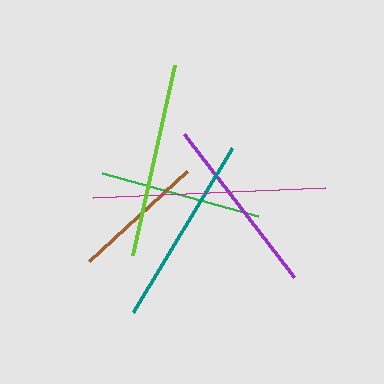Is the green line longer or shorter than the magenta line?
The magenta line is longer than the green line.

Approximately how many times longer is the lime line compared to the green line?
The lime line is approximately 1.2 times the length of the green line.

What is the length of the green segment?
The green segment is approximately 161 pixels long.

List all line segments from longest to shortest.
From longest to shortest: magenta, lime, teal, purple, green, brown.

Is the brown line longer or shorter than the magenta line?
The magenta line is longer than the brown line.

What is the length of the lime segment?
The lime segment is approximately 194 pixels long.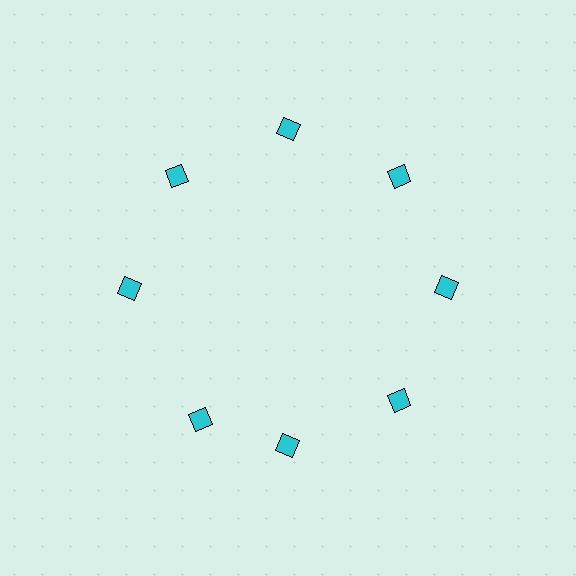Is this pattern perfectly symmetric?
No. The 8 cyan diamonds are arranged in a ring, but one element near the 8 o'clock position is rotated out of alignment along the ring, breaking the 8-fold rotational symmetry.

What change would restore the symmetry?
The symmetry would be restored by rotating it back into even spacing with its neighbors so that all 8 diamonds sit at equal angles and equal distance from the center.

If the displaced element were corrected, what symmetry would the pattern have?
It would have 8-fold rotational symmetry — the pattern would map onto itself every 45 degrees.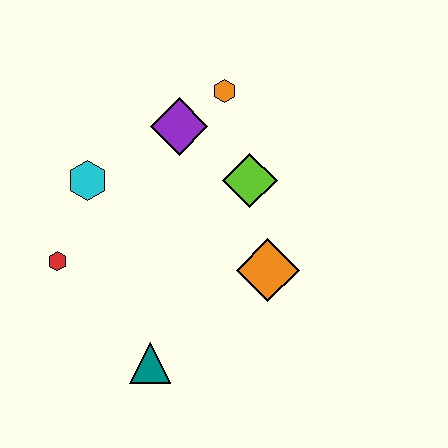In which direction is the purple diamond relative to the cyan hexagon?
The purple diamond is to the right of the cyan hexagon.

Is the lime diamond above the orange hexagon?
No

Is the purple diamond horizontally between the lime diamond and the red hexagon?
Yes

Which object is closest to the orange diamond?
The lime diamond is closest to the orange diamond.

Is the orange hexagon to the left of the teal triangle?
No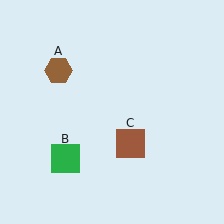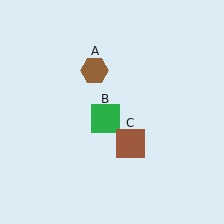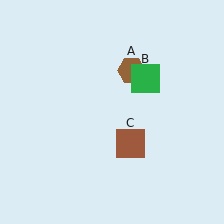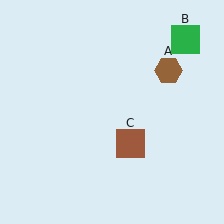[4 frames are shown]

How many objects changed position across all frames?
2 objects changed position: brown hexagon (object A), green square (object B).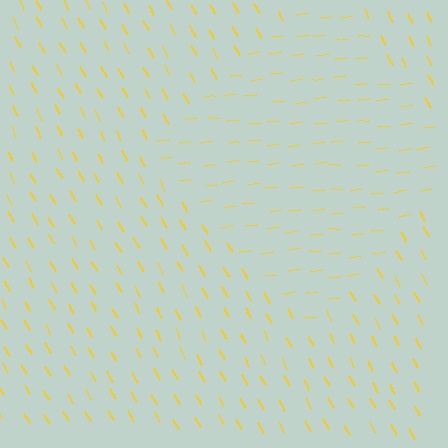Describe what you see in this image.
The image is filled with small yellow line segments. A diamond region in the image has lines oriented differently from the surrounding lines, creating a visible texture boundary.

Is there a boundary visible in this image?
Yes, there is a texture boundary formed by a change in line orientation.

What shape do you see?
I see a diamond.